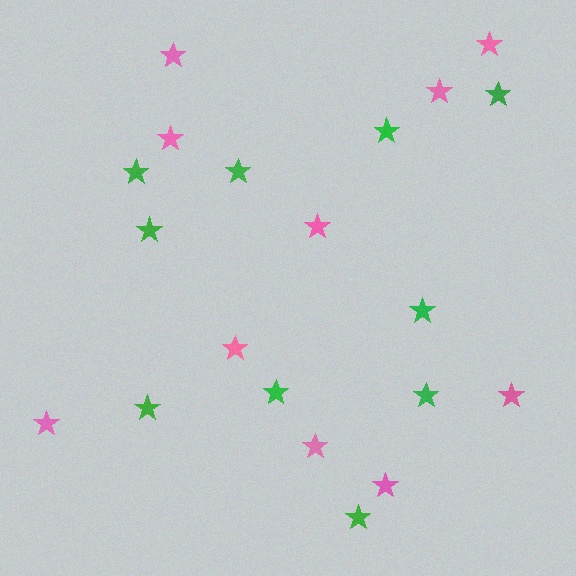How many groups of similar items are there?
There are 2 groups: one group of green stars (10) and one group of pink stars (10).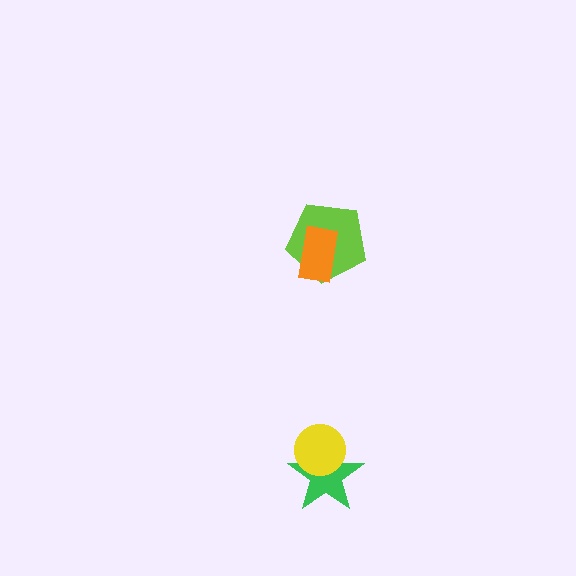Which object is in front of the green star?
The yellow circle is in front of the green star.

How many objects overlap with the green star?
1 object overlaps with the green star.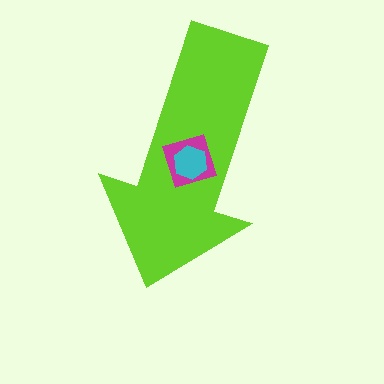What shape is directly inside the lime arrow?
The magenta square.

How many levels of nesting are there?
3.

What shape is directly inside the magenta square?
The cyan hexagon.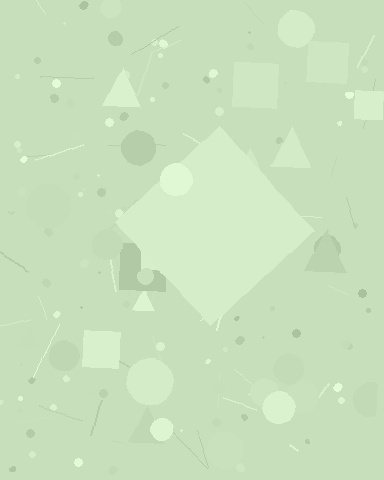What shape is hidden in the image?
A diamond is hidden in the image.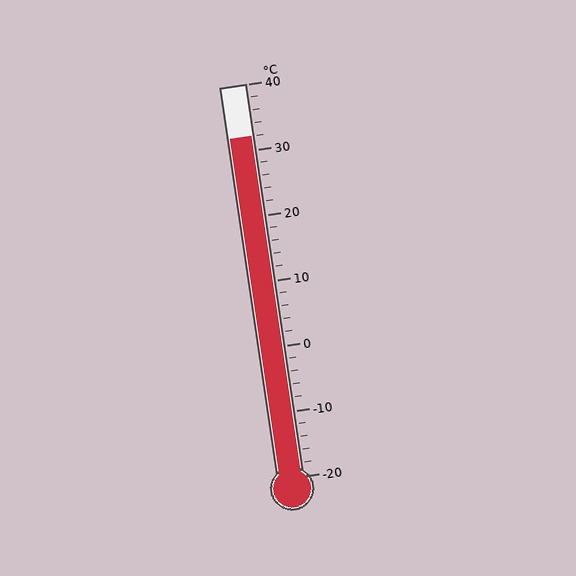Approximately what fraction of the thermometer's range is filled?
The thermometer is filled to approximately 85% of its range.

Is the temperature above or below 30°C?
The temperature is above 30°C.